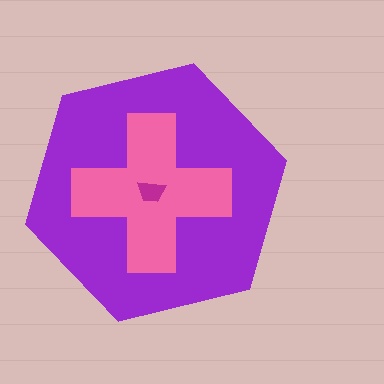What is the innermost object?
The magenta trapezoid.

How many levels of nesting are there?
3.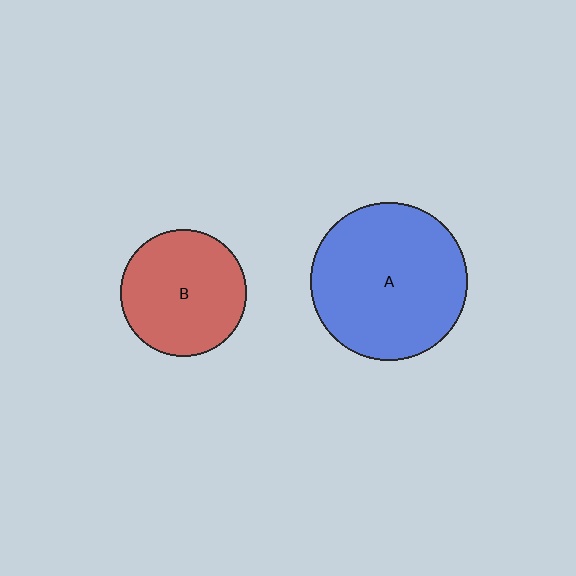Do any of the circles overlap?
No, none of the circles overlap.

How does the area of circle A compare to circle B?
Approximately 1.6 times.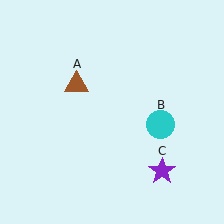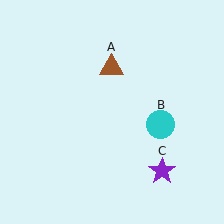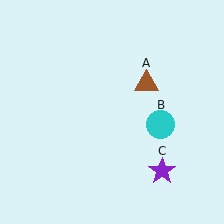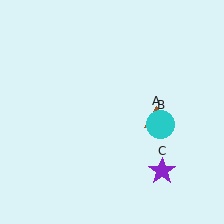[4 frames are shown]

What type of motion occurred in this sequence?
The brown triangle (object A) rotated clockwise around the center of the scene.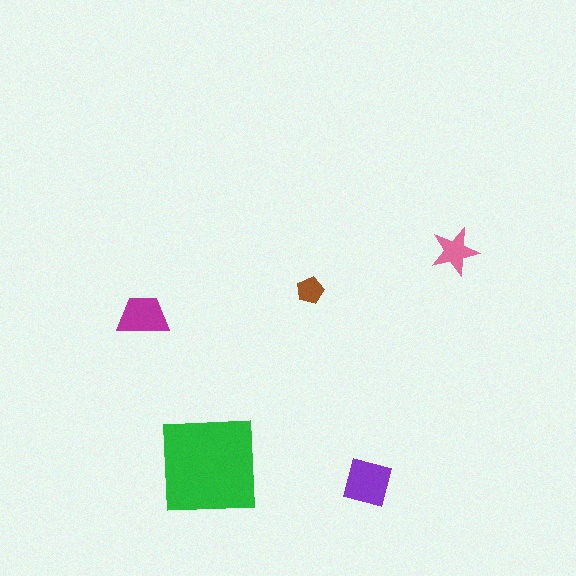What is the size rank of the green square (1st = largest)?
1st.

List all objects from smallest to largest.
The brown pentagon, the pink star, the magenta trapezoid, the purple square, the green square.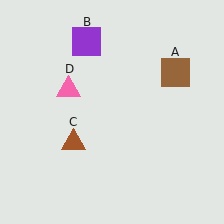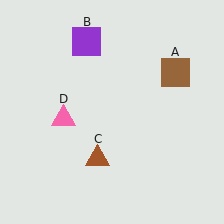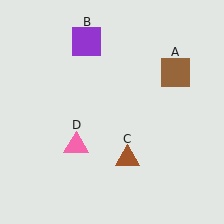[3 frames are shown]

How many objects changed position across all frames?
2 objects changed position: brown triangle (object C), pink triangle (object D).